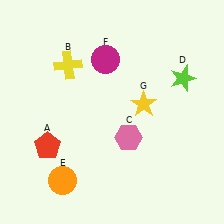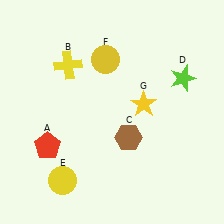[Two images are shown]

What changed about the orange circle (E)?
In Image 1, E is orange. In Image 2, it changed to yellow.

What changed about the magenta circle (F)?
In Image 1, F is magenta. In Image 2, it changed to yellow.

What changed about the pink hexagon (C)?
In Image 1, C is pink. In Image 2, it changed to brown.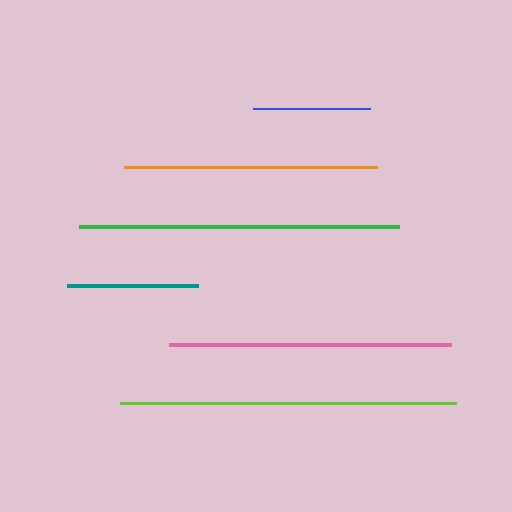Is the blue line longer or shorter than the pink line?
The pink line is longer than the blue line.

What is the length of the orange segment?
The orange segment is approximately 253 pixels long.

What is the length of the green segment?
The green segment is approximately 320 pixels long.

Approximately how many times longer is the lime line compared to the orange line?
The lime line is approximately 1.3 times the length of the orange line.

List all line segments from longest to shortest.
From longest to shortest: lime, green, pink, orange, teal, blue.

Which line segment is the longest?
The lime line is the longest at approximately 336 pixels.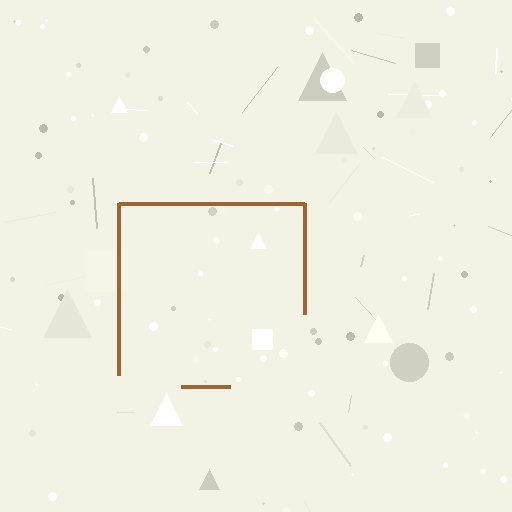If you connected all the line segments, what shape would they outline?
They would outline a square.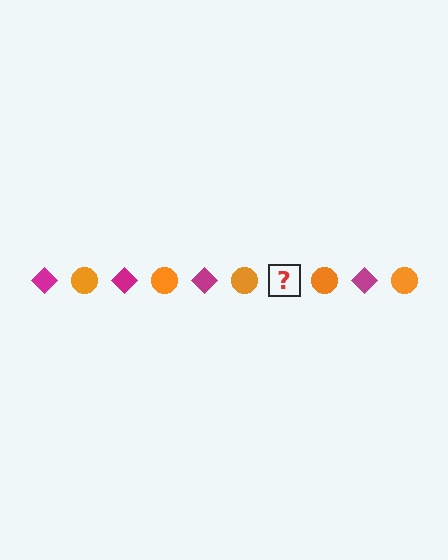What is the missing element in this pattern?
The missing element is a magenta diamond.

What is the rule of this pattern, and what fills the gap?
The rule is that the pattern alternates between magenta diamond and orange circle. The gap should be filled with a magenta diamond.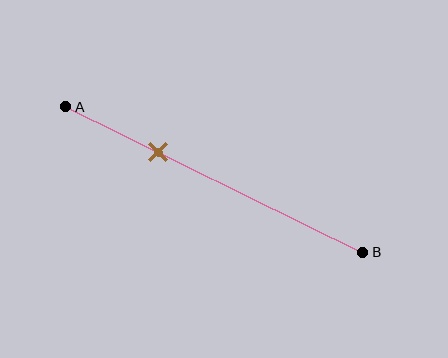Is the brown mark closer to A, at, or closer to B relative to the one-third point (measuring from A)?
The brown mark is approximately at the one-third point of segment AB.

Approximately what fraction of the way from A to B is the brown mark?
The brown mark is approximately 30% of the way from A to B.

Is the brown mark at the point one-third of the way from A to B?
Yes, the mark is approximately at the one-third point.